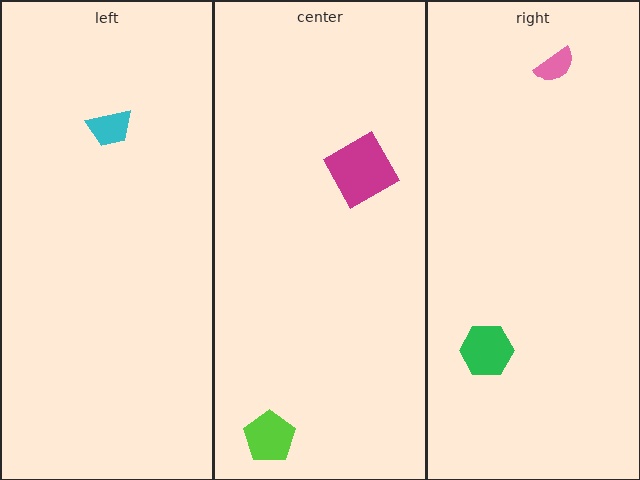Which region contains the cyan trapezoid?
The left region.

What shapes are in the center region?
The magenta square, the lime pentagon.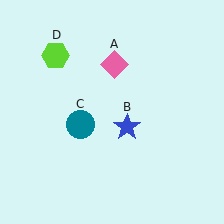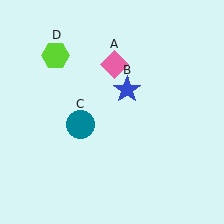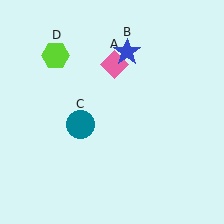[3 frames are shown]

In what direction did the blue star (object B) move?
The blue star (object B) moved up.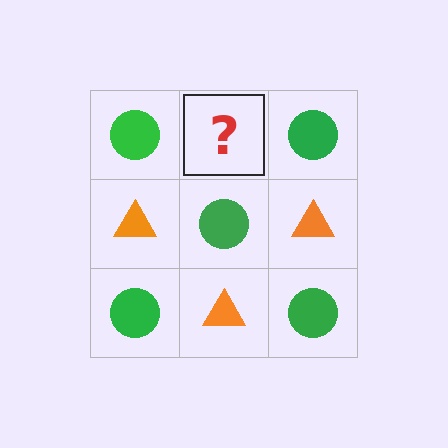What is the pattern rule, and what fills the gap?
The rule is that it alternates green circle and orange triangle in a checkerboard pattern. The gap should be filled with an orange triangle.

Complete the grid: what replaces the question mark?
The question mark should be replaced with an orange triangle.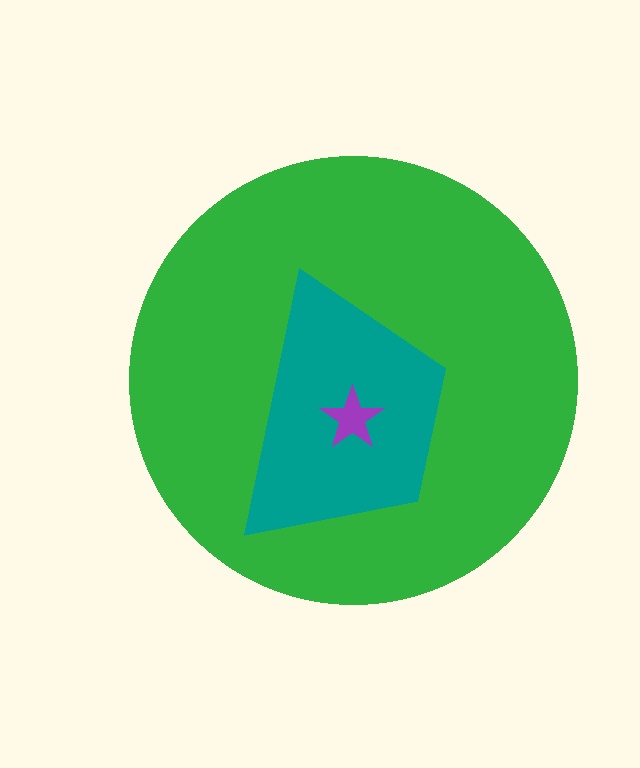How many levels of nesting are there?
3.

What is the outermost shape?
The green circle.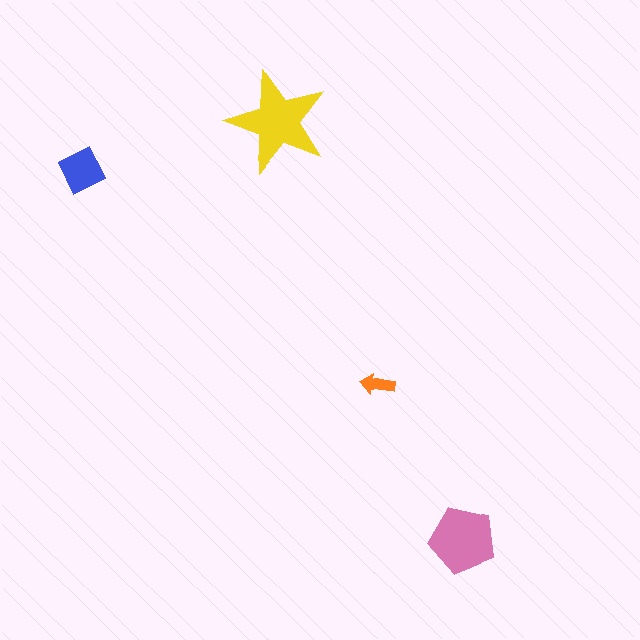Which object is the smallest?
The orange arrow.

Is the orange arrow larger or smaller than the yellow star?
Smaller.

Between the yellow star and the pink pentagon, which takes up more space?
The yellow star.